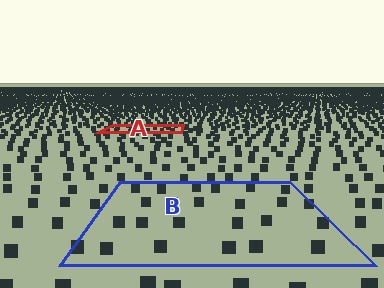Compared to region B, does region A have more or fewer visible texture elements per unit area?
Region A has more texture elements per unit area — they are packed more densely because it is farther away.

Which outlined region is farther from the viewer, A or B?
Region A is farther from the viewer — the texture elements inside it appear smaller and more densely packed.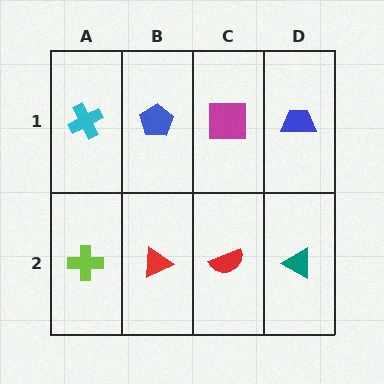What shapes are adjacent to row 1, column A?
A lime cross (row 2, column A), a blue pentagon (row 1, column B).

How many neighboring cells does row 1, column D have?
2.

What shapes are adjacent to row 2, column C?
A magenta square (row 1, column C), a red triangle (row 2, column B), a teal triangle (row 2, column D).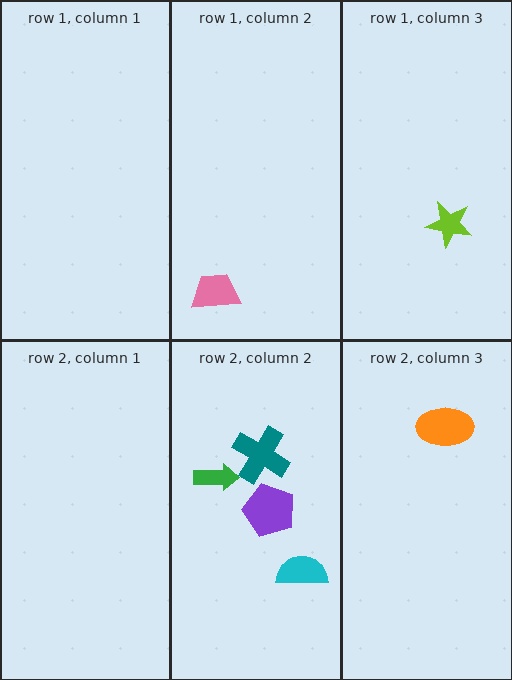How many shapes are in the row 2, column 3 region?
1.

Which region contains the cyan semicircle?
The row 2, column 2 region.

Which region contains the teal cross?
The row 2, column 2 region.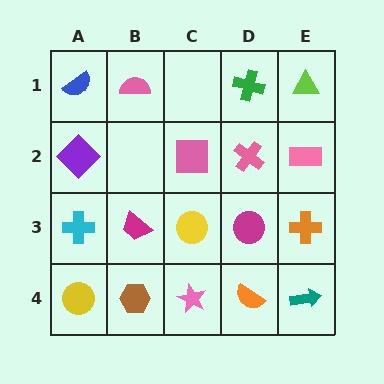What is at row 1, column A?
A blue semicircle.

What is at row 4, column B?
A brown hexagon.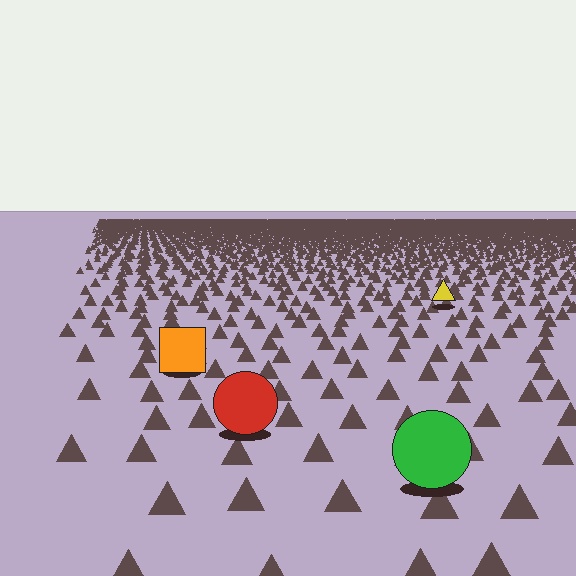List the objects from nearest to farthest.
From nearest to farthest: the green circle, the red circle, the orange square, the yellow triangle.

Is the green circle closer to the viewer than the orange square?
Yes. The green circle is closer — you can tell from the texture gradient: the ground texture is coarser near it.